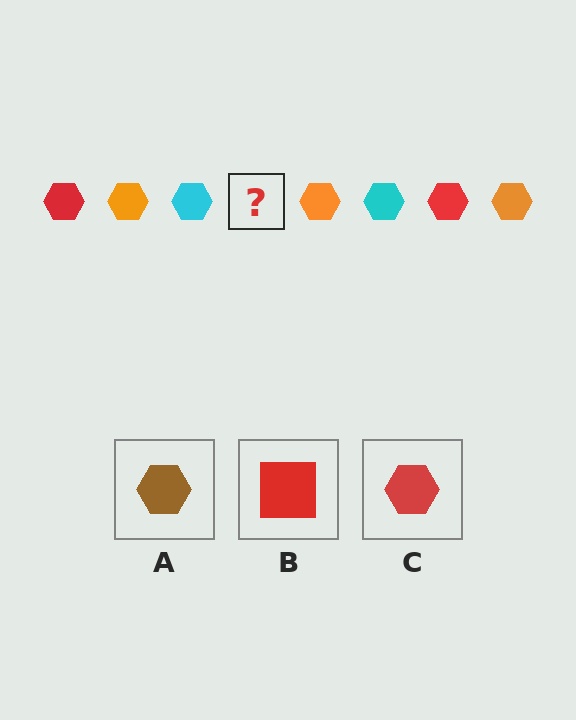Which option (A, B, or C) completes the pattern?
C.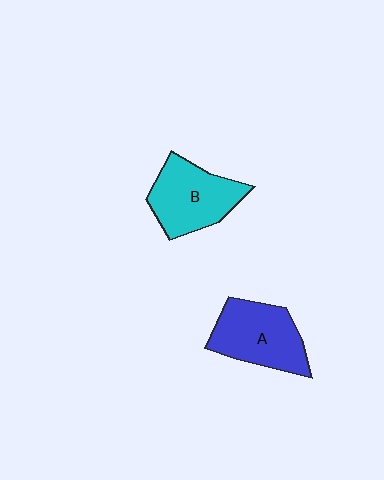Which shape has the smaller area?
Shape B (cyan).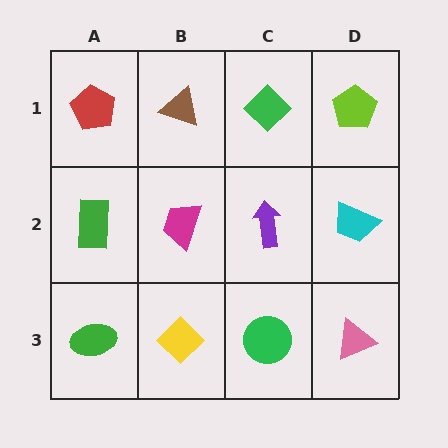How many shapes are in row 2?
4 shapes.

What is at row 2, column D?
A cyan trapezoid.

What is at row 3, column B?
A yellow diamond.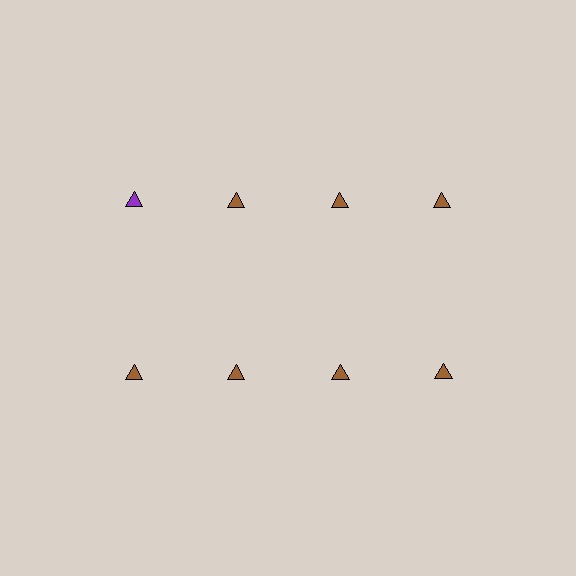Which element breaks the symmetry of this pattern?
The purple triangle in the top row, leftmost column breaks the symmetry. All other shapes are brown triangles.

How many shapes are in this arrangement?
There are 8 shapes arranged in a grid pattern.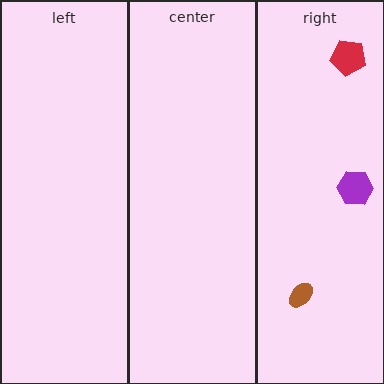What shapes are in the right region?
The brown ellipse, the purple hexagon, the red pentagon.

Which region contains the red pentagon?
The right region.